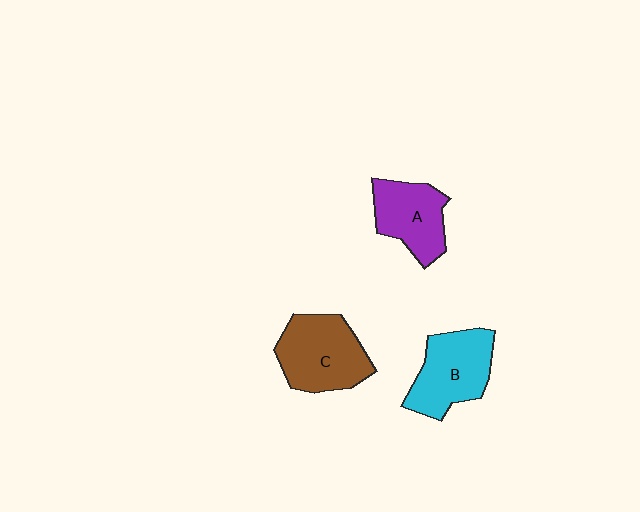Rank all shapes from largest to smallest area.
From largest to smallest: C (brown), B (cyan), A (purple).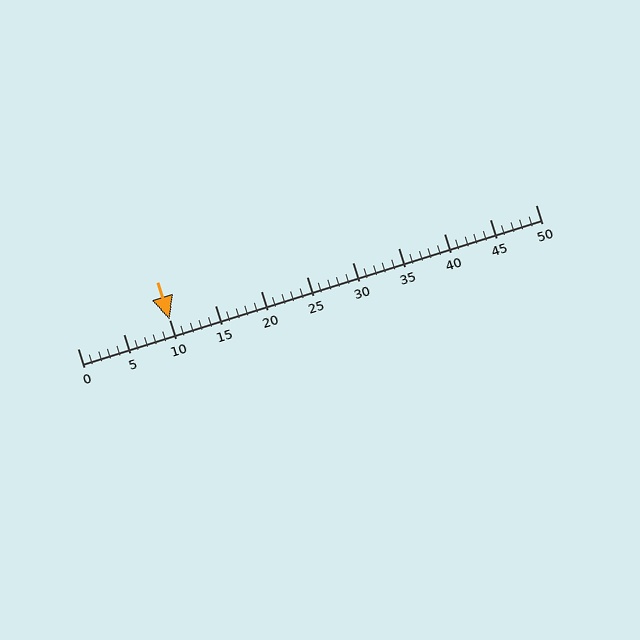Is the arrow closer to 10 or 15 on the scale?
The arrow is closer to 10.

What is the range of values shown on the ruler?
The ruler shows values from 0 to 50.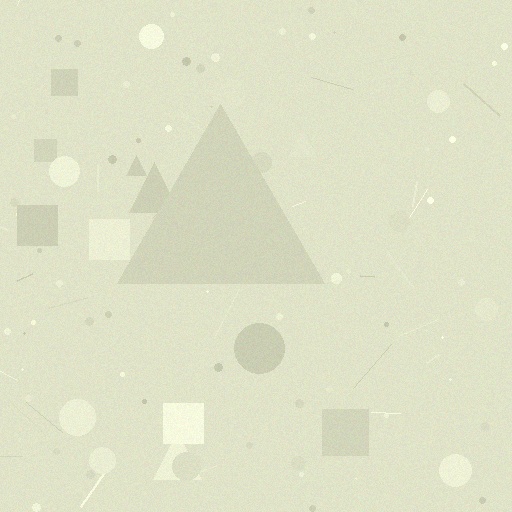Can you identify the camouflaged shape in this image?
The camouflaged shape is a triangle.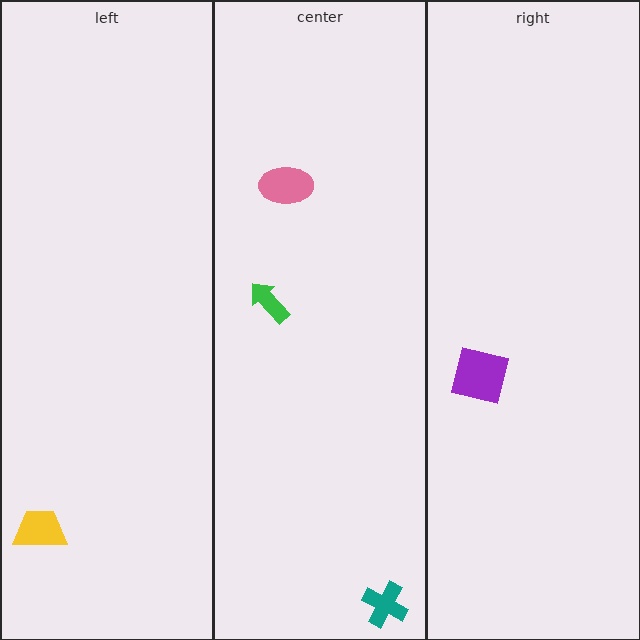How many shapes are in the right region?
1.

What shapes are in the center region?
The green arrow, the pink ellipse, the teal cross.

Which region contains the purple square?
The right region.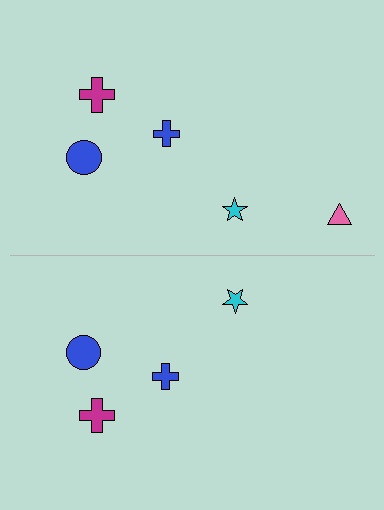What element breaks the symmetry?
A pink triangle is missing from the bottom side.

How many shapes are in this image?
There are 9 shapes in this image.